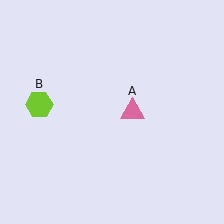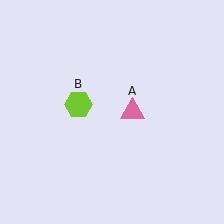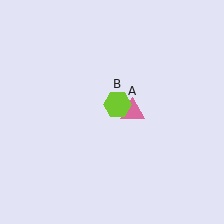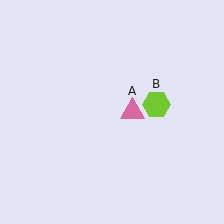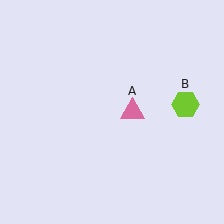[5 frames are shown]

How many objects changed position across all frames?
1 object changed position: lime hexagon (object B).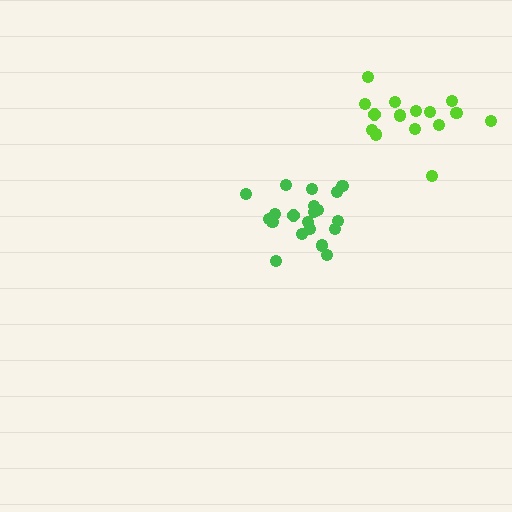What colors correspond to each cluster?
The clusters are colored: lime, green.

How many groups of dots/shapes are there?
There are 2 groups.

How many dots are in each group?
Group 1: 15 dots, Group 2: 21 dots (36 total).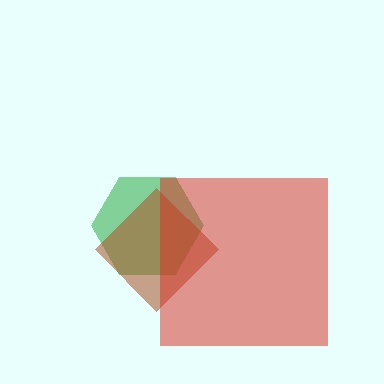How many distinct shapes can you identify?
There are 3 distinct shapes: a green hexagon, a brown diamond, a red square.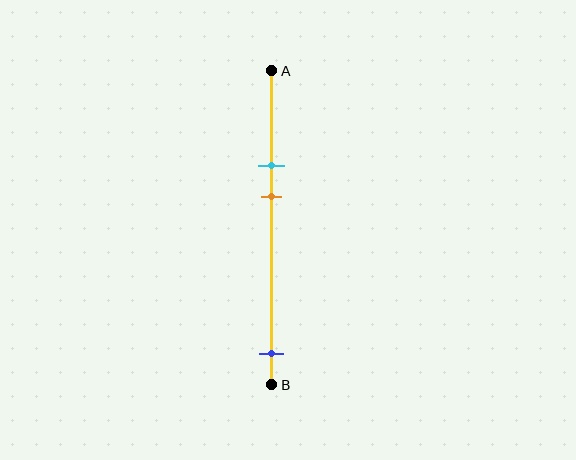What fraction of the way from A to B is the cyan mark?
The cyan mark is approximately 30% (0.3) of the way from A to B.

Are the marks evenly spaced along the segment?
No, the marks are not evenly spaced.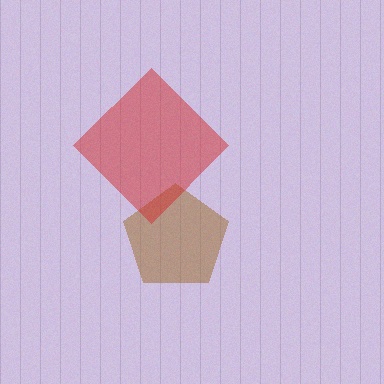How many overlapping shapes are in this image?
There are 2 overlapping shapes in the image.